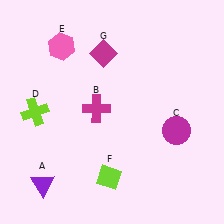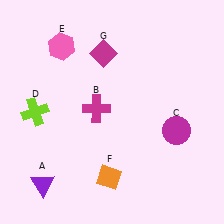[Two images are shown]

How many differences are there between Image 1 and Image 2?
There is 1 difference between the two images.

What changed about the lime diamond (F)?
In Image 1, F is lime. In Image 2, it changed to orange.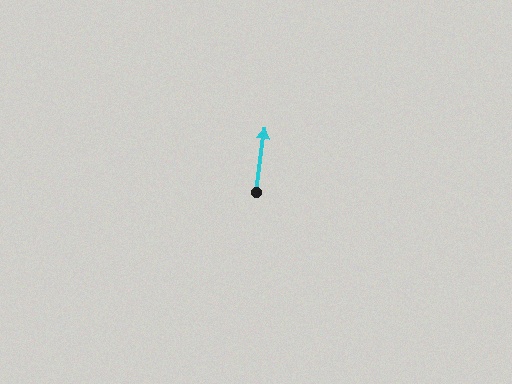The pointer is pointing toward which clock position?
Roughly 12 o'clock.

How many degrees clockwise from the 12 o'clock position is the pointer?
Approximately 8 degrees.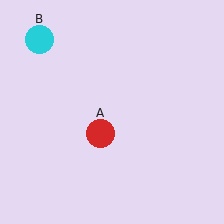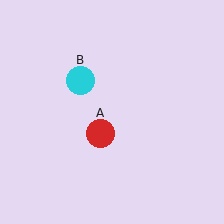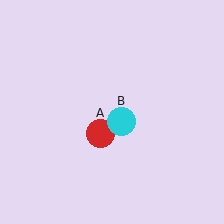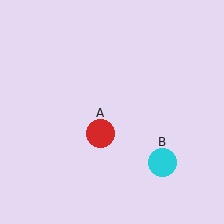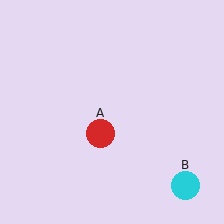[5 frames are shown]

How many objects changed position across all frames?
1 object changed position: cyan circle (object B).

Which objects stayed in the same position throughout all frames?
Red circle (object A) remained stationary.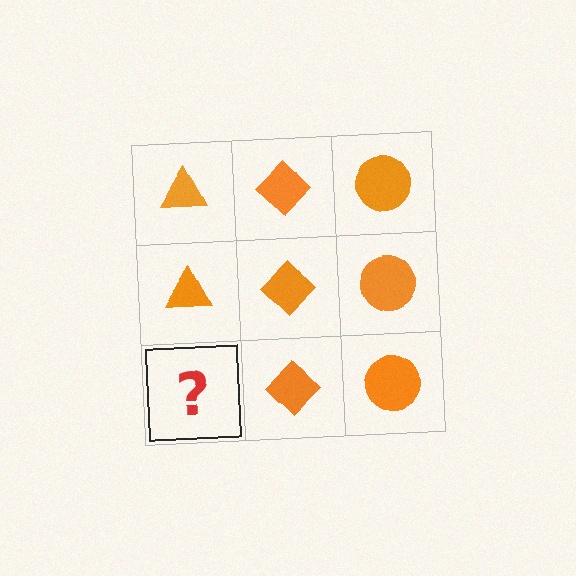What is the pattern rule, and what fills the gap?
The rule is that each column has a consistent shape. The gap should be filled with an orange triangle.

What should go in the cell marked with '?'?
The missing cell should contain an orange triangle.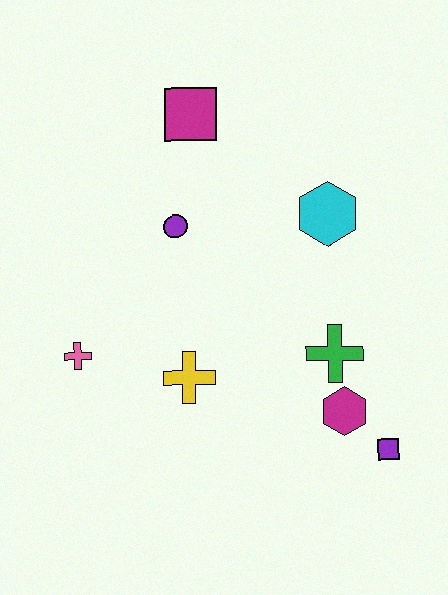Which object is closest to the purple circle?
The magenta square is closest to the purple circle.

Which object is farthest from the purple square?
The magenta square is farthest from the purple square.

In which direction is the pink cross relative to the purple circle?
The pink cross is below the purple circle.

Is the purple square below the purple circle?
Yes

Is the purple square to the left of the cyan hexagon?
No